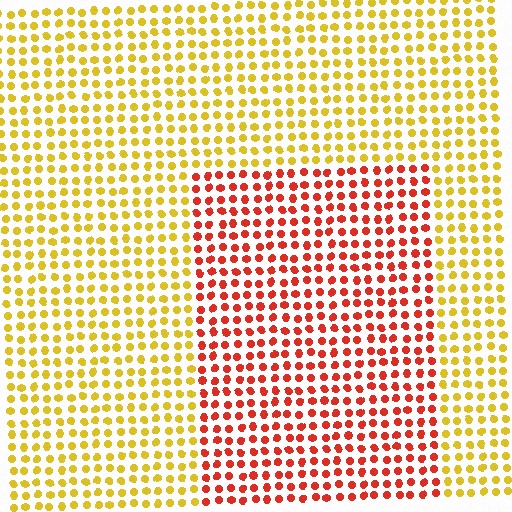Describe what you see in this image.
The image is filled with small yellow elements in a uniform arrangement. A rectangle-shaped region is visible where the elements are tinted to a slightly different hue, forming a subtle color boundary.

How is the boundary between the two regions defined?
The boundary is defined purely by a slight shift in hue (about 49 degrees). Spacing, size, and orientation are identical on both sides.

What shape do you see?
I see a rectangle.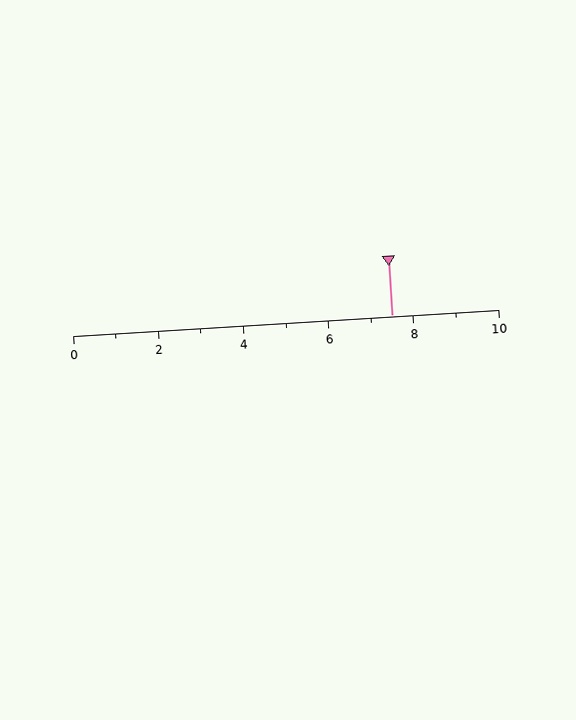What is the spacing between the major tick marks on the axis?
The major ticks are spaced 2 apart.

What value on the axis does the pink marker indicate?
The marker indicates approximately 7.5.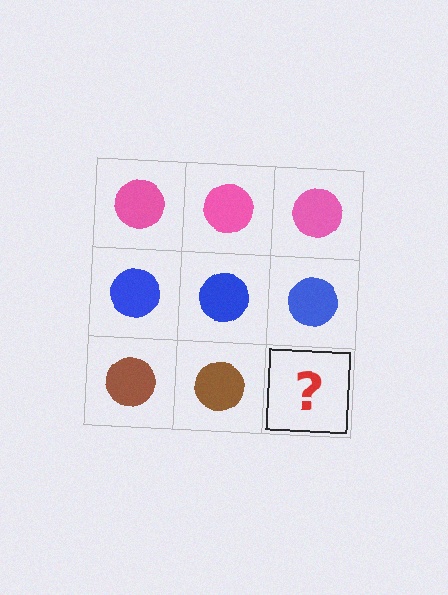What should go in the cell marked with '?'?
The missing cell should contain a brown circle.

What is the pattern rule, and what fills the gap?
The rule is that each row has a consistent color. The gap should be filled with a brown circle.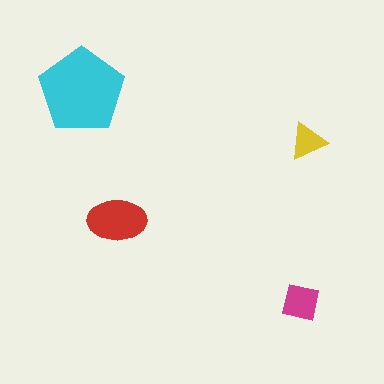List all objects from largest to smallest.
The cyan pentagon, the red ellipse, the magenta square, the yellow triangle.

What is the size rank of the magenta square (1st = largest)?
3rd.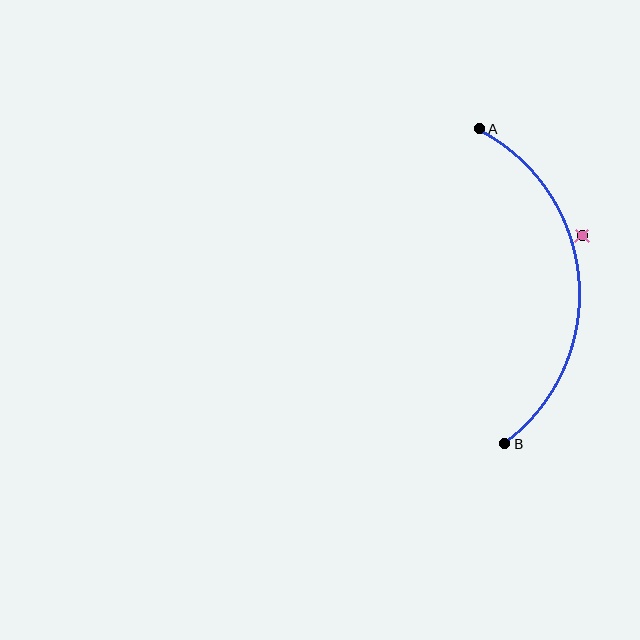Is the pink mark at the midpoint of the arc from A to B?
No — the pink mark does not lie on the arc at all. It sits slightly outside the curve.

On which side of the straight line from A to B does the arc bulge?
The arc bulges to the right of the straight line connecting A and B.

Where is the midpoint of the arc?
The arc midpoint is the point on the curve farthest from the straight line joining A and B. It sits to the right of that line.